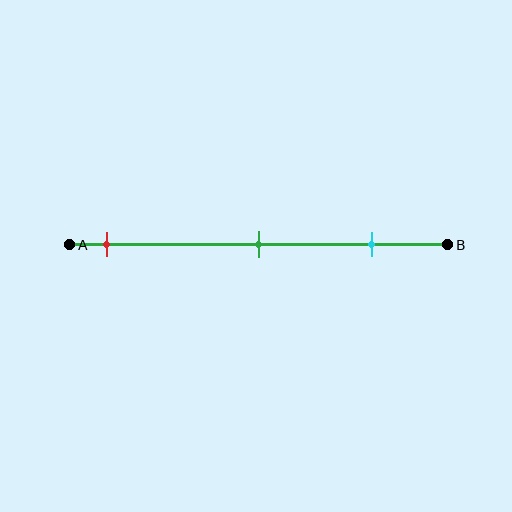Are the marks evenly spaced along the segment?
Yes, the marks are approximately evenly spaced.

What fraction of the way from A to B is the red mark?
The red mark is approximately 10% (0.1) of the way from A to B.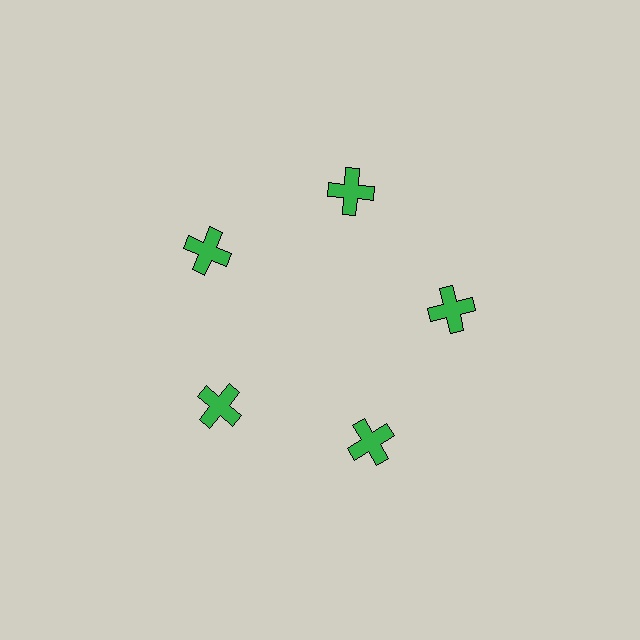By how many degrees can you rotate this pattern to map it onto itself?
The pattern maps onto itself every 72 degrees of rotation.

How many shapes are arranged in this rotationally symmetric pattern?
There are 5 shapes, arranged in 5 groups of 1.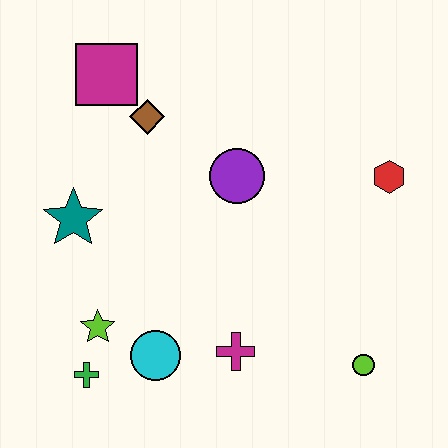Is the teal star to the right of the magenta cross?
No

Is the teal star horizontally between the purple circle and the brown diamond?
No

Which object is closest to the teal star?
The lime star is closest to the teal star.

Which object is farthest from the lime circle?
The magenta square is farthest from the lime circle.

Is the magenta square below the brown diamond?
No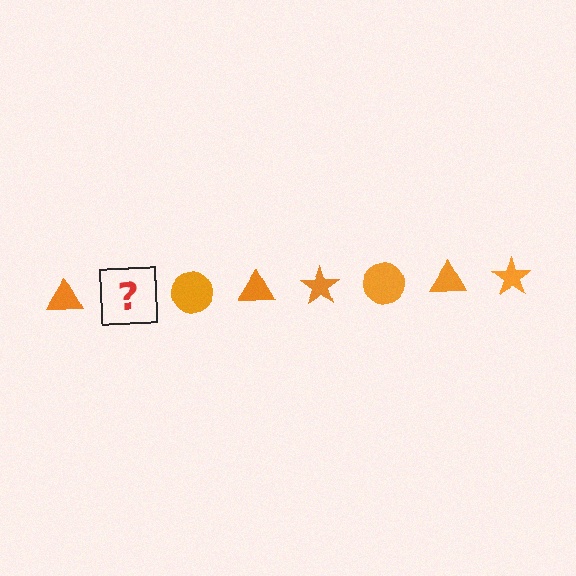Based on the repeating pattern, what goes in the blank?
The blank should be an orange star.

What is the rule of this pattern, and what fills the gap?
The rule is that the pattern cycles through triangle, star, circle shapes in orange. The gap should be filled with an orange star.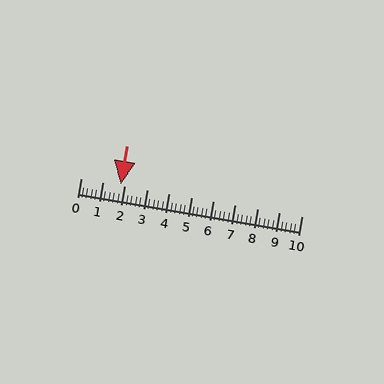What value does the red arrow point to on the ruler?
The red arrow points to approximately 1.8.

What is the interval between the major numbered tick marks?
The major tick marks are spaced 1 units apart.